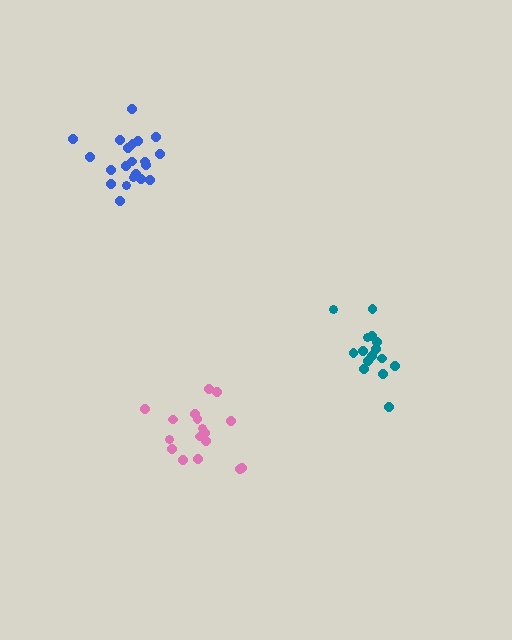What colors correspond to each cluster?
The clusters are colored: blue, pink, teal.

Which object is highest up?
The blue cluster is topmost.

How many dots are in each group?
Group 1: 21 dots, Group 2: 17 dots, Group 3: 15 dots (53 total).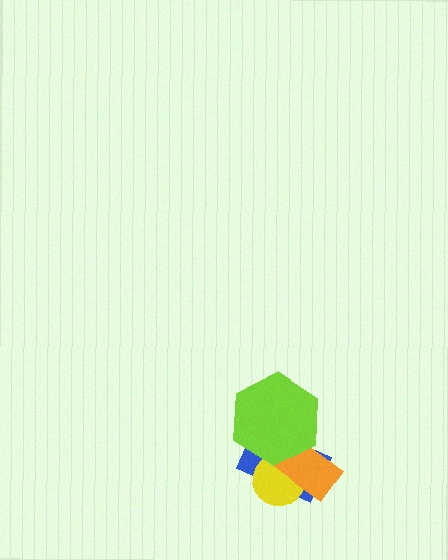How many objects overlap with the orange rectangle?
3 objects overlap with the orange rectangle.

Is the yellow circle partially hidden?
Yes, it is partially covered by another shape.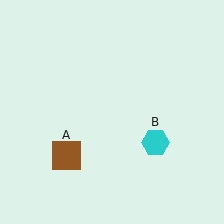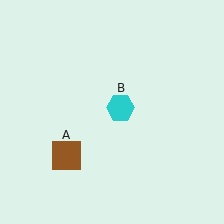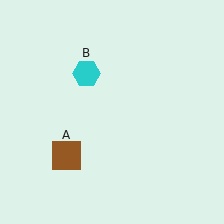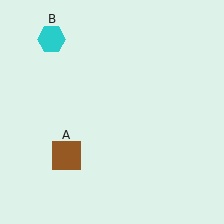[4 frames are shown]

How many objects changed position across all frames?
1 object changed position: cyan hexagon (object B).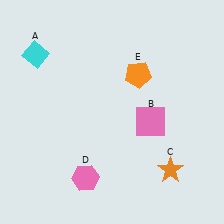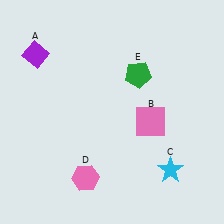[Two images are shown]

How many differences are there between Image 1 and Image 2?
There are 3 differences between the two images.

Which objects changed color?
A changed from cyan to purple. C changed from orange to cyan. E changed from orange to green.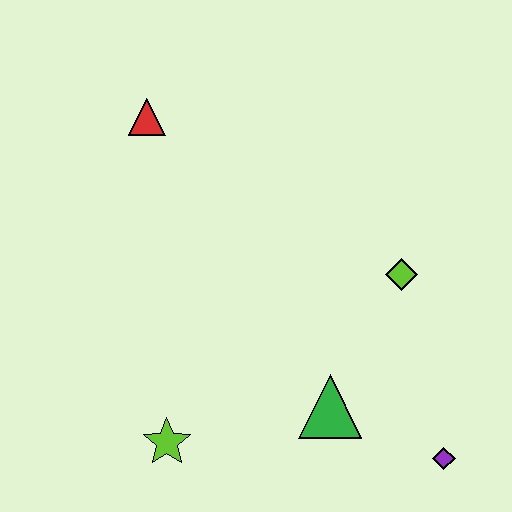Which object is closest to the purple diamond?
The green triangle is closest to the purple diamond.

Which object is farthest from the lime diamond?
The red triangle is farthest from the lime diamond.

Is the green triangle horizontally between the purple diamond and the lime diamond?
No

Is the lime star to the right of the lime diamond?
No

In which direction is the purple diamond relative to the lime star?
The purple diamond is to the right of the lime star.